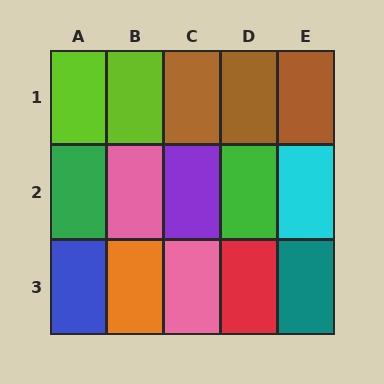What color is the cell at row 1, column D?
Brown.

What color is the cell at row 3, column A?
Blue.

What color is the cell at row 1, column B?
Lime.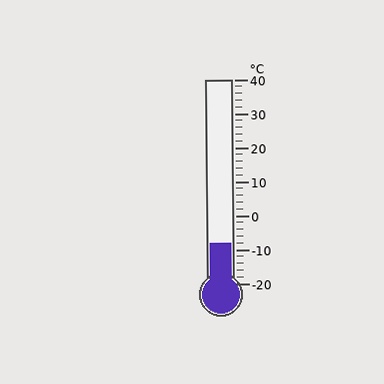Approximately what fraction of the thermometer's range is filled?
The thermometer is filled to approximately 20% of its range.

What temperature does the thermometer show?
The thermometer shows approximately -8°C.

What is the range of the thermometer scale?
The thermometer scale ranges from -20°C to 40°C.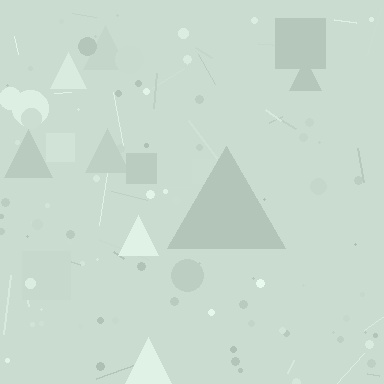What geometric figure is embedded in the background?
A triangle is embedded in the background.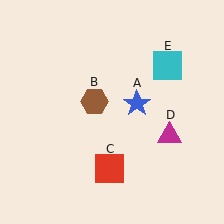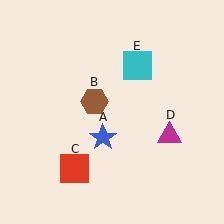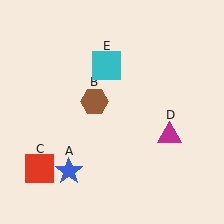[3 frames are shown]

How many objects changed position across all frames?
3 objects changed position: blue star (object A), red square (object C), cyan square (object E).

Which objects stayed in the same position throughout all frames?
Brown hexagon (object B) and magenta triangle (object D) remained stationary.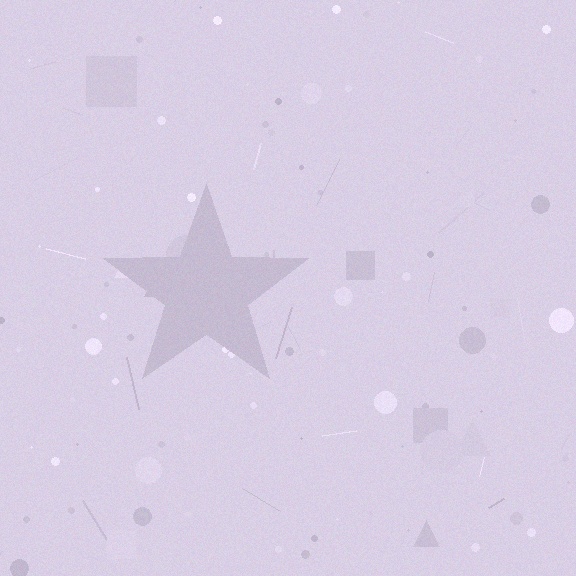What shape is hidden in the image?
A star is hidden in the image.